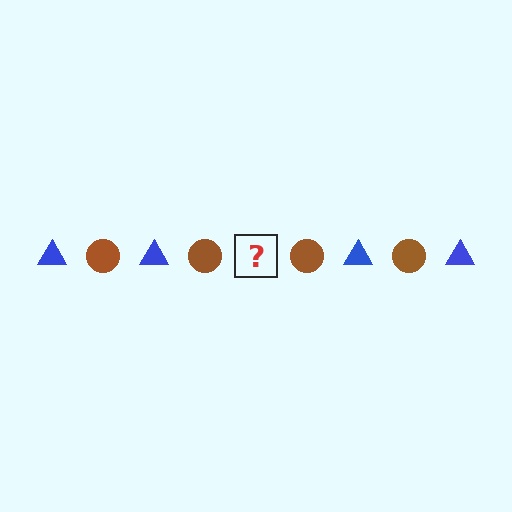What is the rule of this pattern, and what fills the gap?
The rule is that the pattern alternates between blue triangle and brown circle. The gap should be filled with a blue triangle.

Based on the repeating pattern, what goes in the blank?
The blank should be a blue triangle.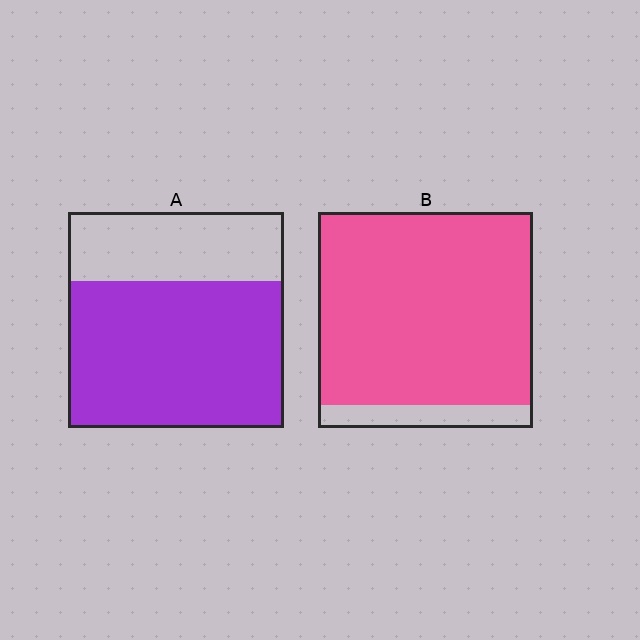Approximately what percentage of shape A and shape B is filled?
A is approximately 70% and B is approximately 90%.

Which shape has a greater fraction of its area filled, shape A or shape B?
Shape B.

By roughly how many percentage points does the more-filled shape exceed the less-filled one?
By roughly 20 percentage points (B over A).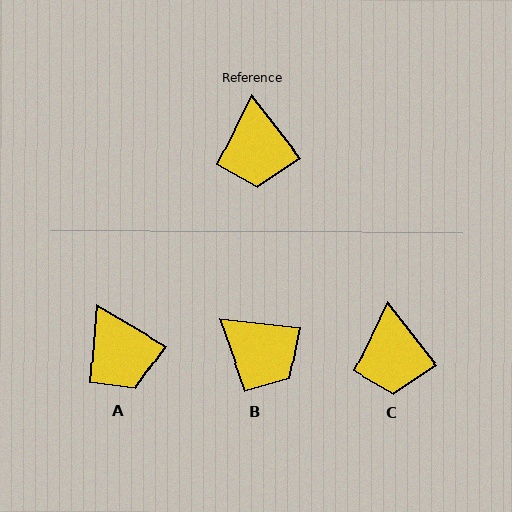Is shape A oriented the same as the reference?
No, it is off by about 21 degrees.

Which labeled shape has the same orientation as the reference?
C.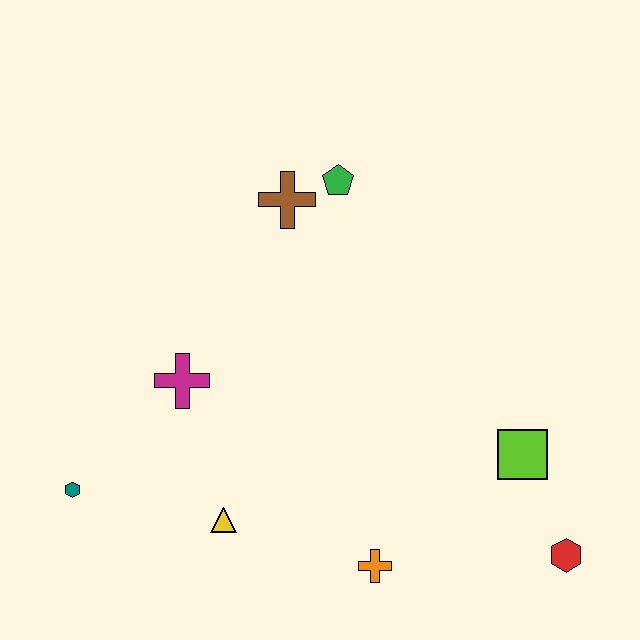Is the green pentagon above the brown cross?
Yes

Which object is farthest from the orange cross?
The green pentagon is farthest from the orange cross.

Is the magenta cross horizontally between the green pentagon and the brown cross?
No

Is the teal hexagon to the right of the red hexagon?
No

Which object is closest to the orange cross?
The yellow triangle is closest to the orange cross.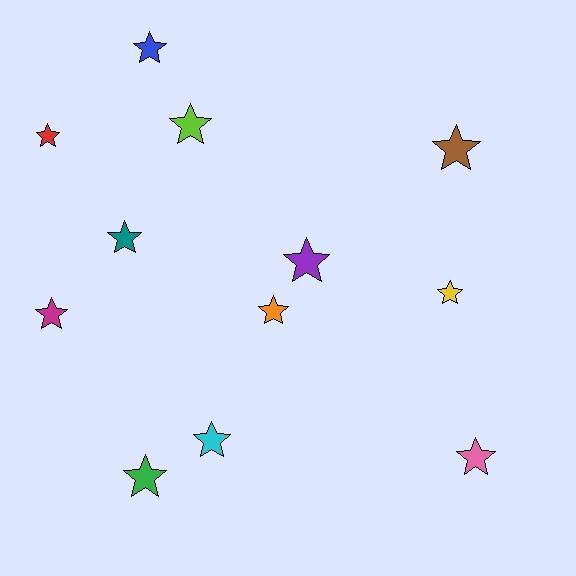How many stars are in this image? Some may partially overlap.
There are 12 stars.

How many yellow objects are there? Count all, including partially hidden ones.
There is 1 yellow object.